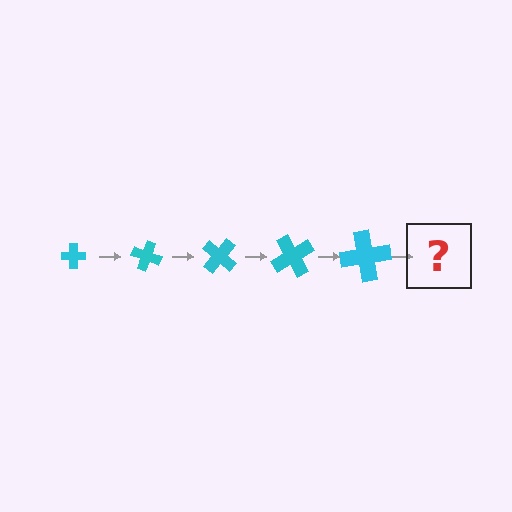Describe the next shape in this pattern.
It should be a cross, larger than the previous one and rotated 100 degrees from the start.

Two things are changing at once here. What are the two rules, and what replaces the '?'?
The two rules are that the cross grows larger each step and it rotates 20 degrees each step. The '?' should be a cross, larger than the previous one and rotated 100 degrees from the start.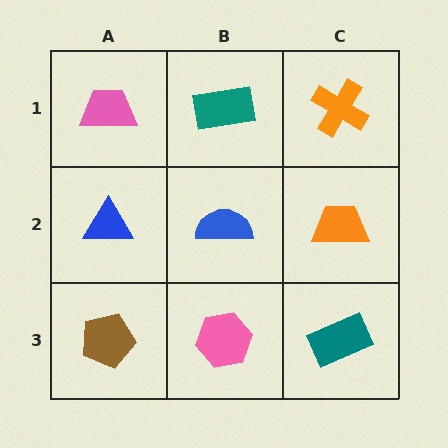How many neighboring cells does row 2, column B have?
4.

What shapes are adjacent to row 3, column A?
A blue triangle (row 2, column A), a pink hexagon (row 3, column B).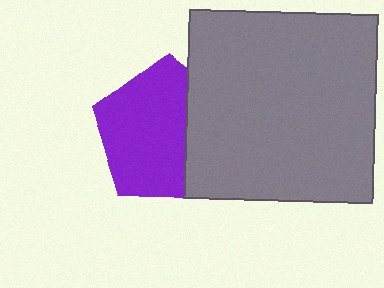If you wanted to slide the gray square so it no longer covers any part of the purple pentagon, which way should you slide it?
Slide it right — that is the most direct way to separate the two shapes.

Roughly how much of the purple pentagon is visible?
Most of it is visible (roughly 67%).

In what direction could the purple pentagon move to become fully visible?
The purple pentagon could move left. That would shift it out from behind the gray square entirely.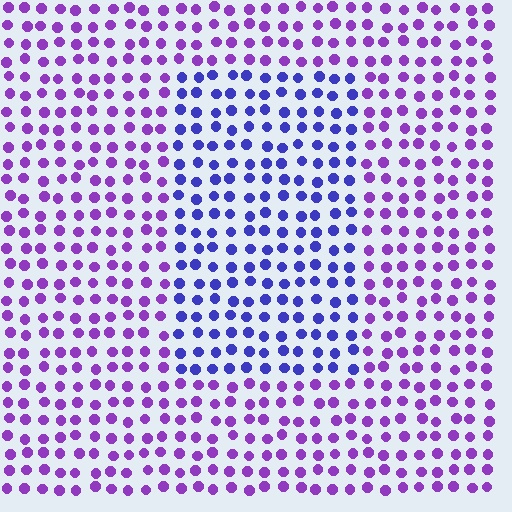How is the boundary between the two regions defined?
The boundary is defined purely by a slight shift in hue (about 38 degrees). Spacing, size, and orientation are identical on both sides.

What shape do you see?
I see a rectangle.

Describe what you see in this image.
The image is filled with small purple elements in a uniform arrangement. A rectangle-shaped region is visible where the elements are tinted to a slightly different hue, forming a subtle color boundary.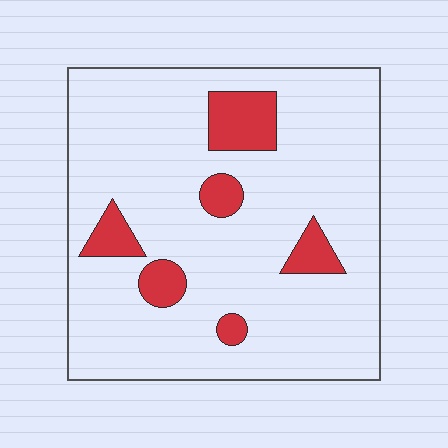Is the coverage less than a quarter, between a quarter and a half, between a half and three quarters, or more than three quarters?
Less than a quarter.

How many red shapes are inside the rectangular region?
6.